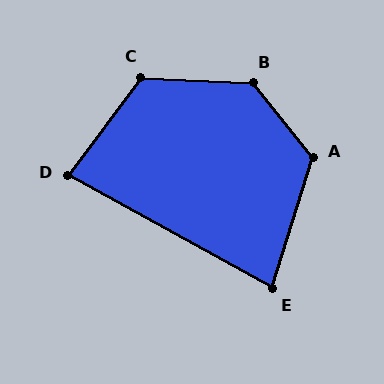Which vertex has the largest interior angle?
B, at approximately 131 degrees.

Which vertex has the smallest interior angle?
E, at approximately 78 degrees.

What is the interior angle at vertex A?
Approximately 124 degrees (obtuse).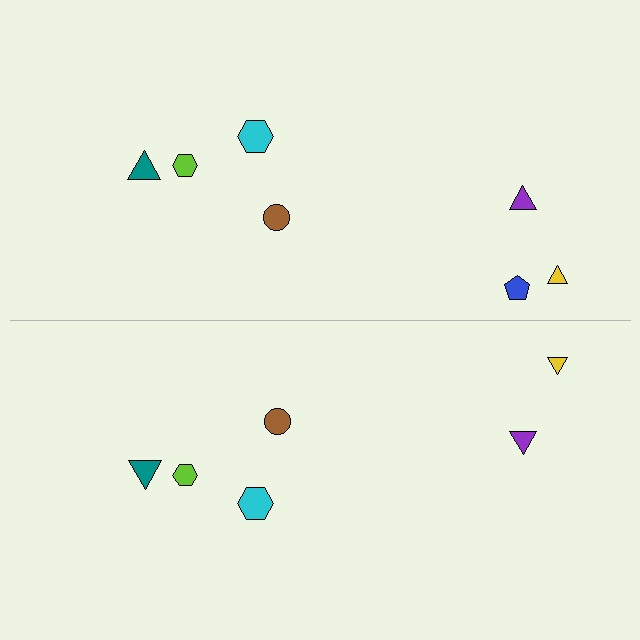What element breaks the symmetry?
A blue pentagon is missing from the bottom side.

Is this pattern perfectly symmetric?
No, the pattern is not perfectly symmetric. A blue pentagon is missing from the bottom side.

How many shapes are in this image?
There are 13 shapes in this image.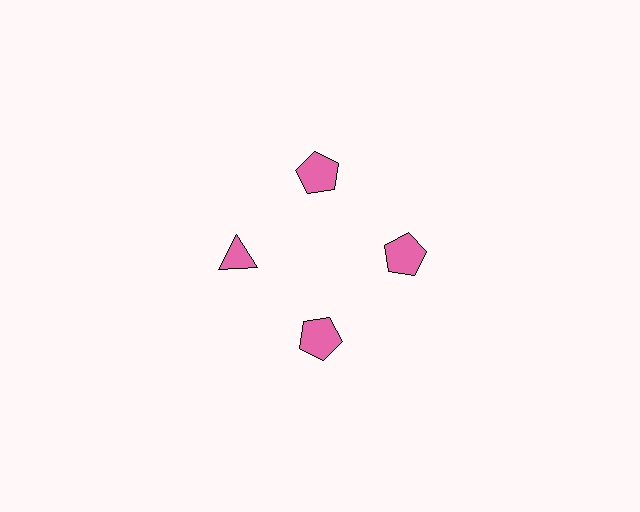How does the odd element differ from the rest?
It has a different shape: triangle instead of pentagon.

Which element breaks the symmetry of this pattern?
The pink triangle at roughly the 9 o'clock position breaks the symmetry. All other shapes are pink pentagons.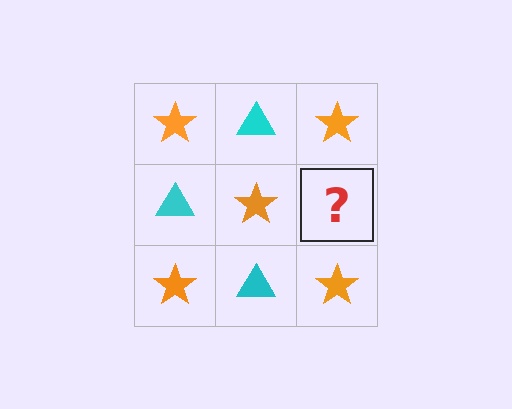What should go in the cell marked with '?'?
The missing cell should contain a cyan triangle.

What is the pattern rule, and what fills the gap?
The rule is that it alternates orange star and cyan triangle in a checkerboard pattern. The gap should be filled with a cyan triangle.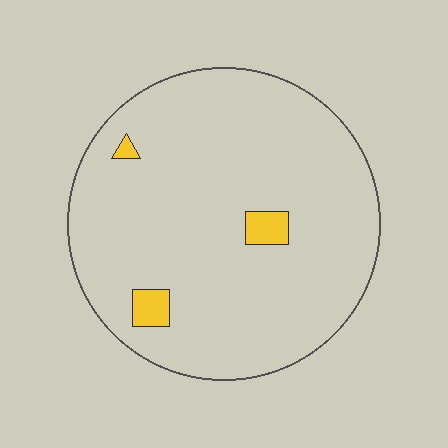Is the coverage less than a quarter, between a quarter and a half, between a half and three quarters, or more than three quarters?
Less than a quarter.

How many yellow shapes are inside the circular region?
3.